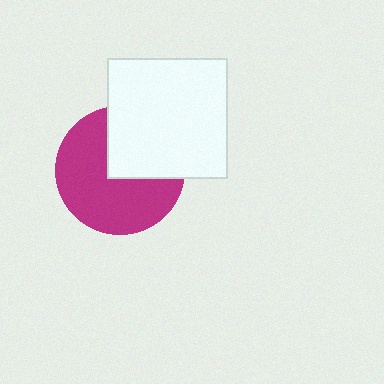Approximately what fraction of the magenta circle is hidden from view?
Roughly 36% of the magenta circle is hidden behind the white square.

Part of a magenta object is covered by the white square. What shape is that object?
It is a circle.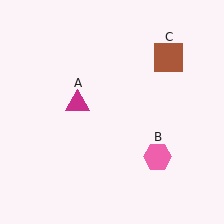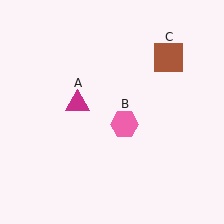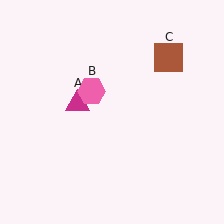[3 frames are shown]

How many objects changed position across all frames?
1 object changed position: pink hexagon (object B).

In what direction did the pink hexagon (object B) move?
The pink hexagon (object B) moved up and to the left.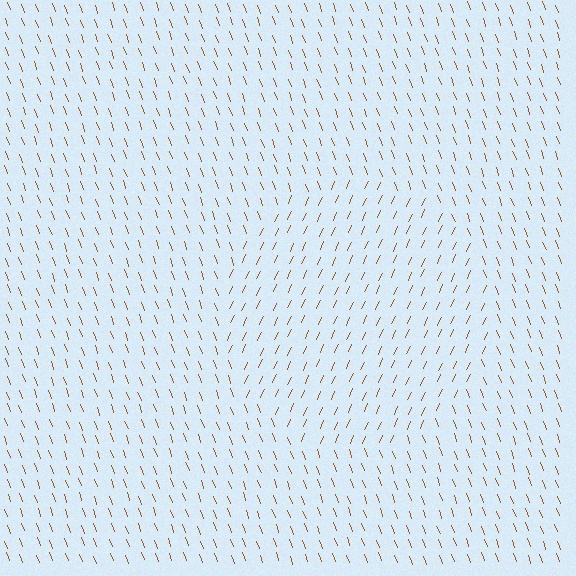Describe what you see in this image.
The image is filled with small brown line segments. A circle region in the image has lines oriented differently from the surrounding lines, creating a visible texture boundary.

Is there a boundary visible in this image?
Yes, there is a texture boundary formed by a change in line orientation.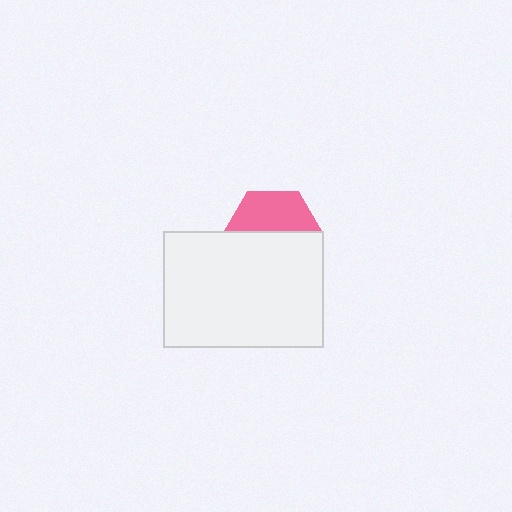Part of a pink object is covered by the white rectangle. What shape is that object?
It is a hexagon.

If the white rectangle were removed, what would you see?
You would see the complete pink hexagon.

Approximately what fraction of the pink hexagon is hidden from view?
Roughly 55% of the pink hexagon is hidden behind the white rectangle.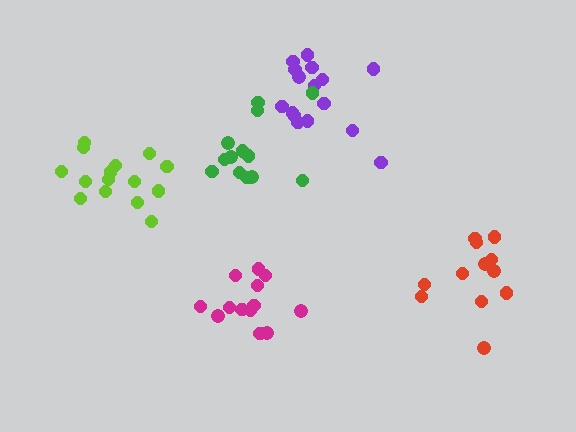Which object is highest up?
The purple cluster is topmost.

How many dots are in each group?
Group 1: 17 dots, Group 2: 13 dots, Group 3: 12 dots, Group 4: 15 dots, Group 5: 13 dots (70 total).